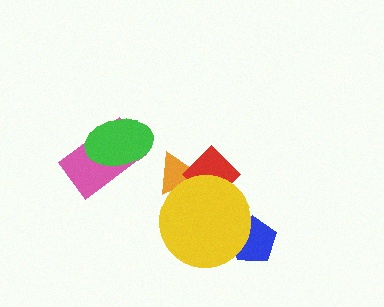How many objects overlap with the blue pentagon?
1 object overlaps with the blue pentagon.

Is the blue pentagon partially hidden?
Yes, it is partially covered by another shape.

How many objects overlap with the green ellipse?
1 object overlaps with the green ellipse.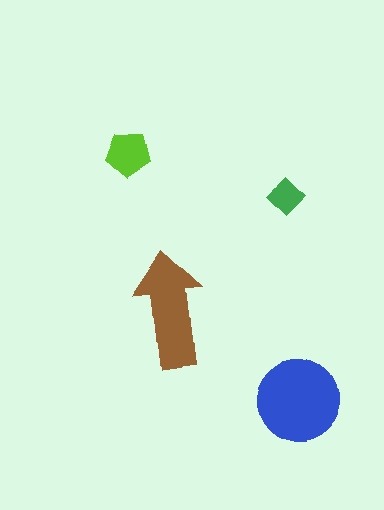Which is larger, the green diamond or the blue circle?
The blue circle.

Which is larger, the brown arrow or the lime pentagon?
The brown arrow.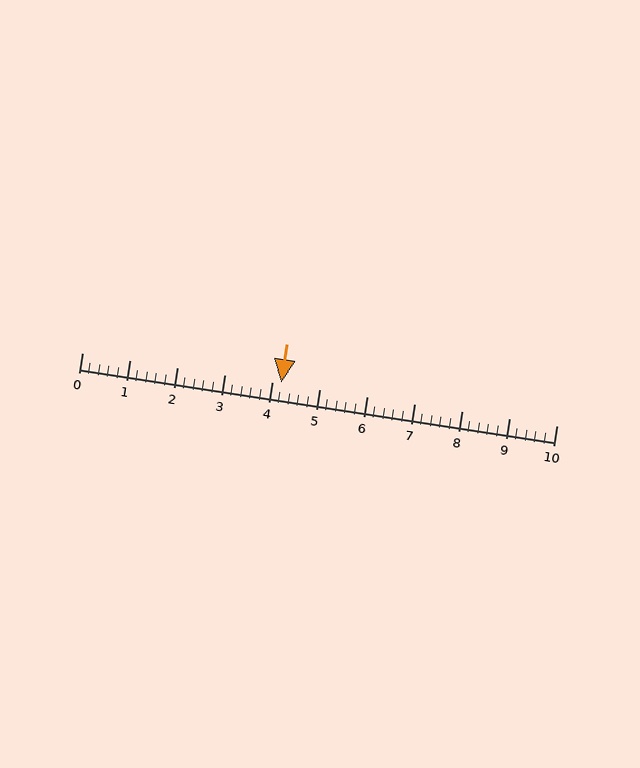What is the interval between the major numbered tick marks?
The major tick marks are spaced 1 units apart.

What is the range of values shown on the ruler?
The ruler shows values from 0 to 10.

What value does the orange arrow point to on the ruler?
The orange arrow points to approximately 4.2.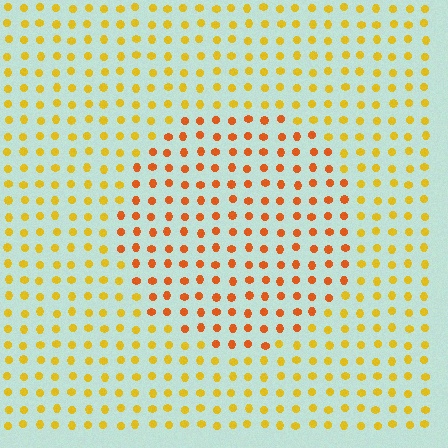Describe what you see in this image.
The image is filled with small yellow elements in a uniform arrangement. A circle-shaped region is visible where the elements are tinted to a slightly different hue, forming a subtle color boundary.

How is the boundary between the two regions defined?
The boundary is defined purely by a slight shift in hue (about 31 degrees). Spacing, size, and orientation are identical on both sides.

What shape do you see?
I see a circle.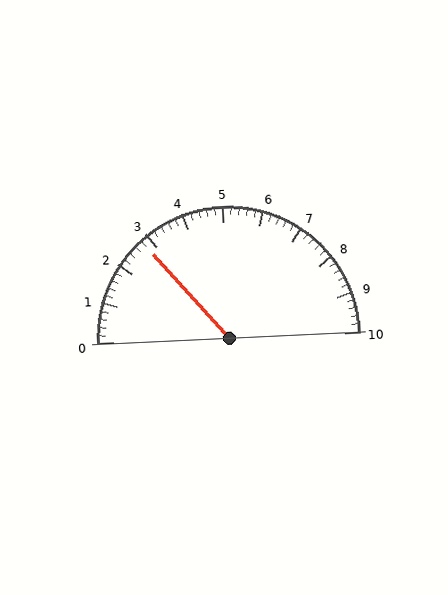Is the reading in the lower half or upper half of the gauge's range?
The reading is in the lower half of the range (0 to 10).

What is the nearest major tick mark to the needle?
The nearest major tick mark is 3.